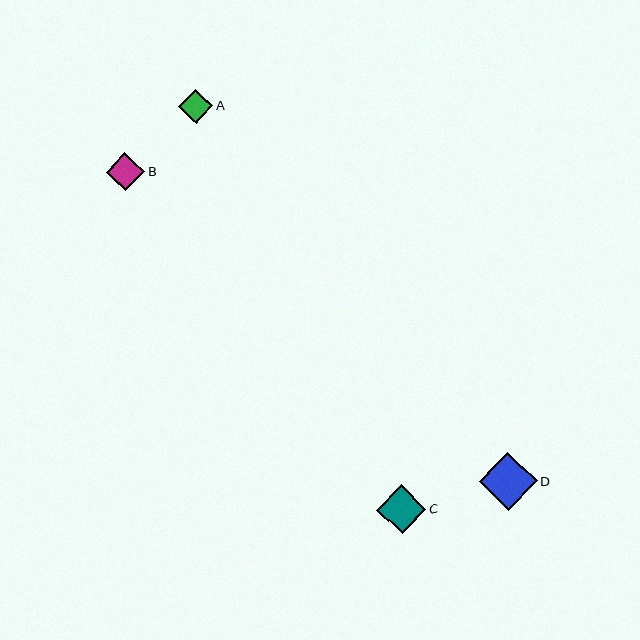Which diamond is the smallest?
Diamond A is the smallest with a size of approximately 34 pixels.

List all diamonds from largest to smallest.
From largest to smallest: D, C, B, A.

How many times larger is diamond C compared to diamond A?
Diamond C is approximately 1.4 times the size of diamond A.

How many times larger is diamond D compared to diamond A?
Diamond D is approximately 1.7 times the size of diamond A.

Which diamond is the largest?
Diamond D is the largest with a size of approximately 58 pixels.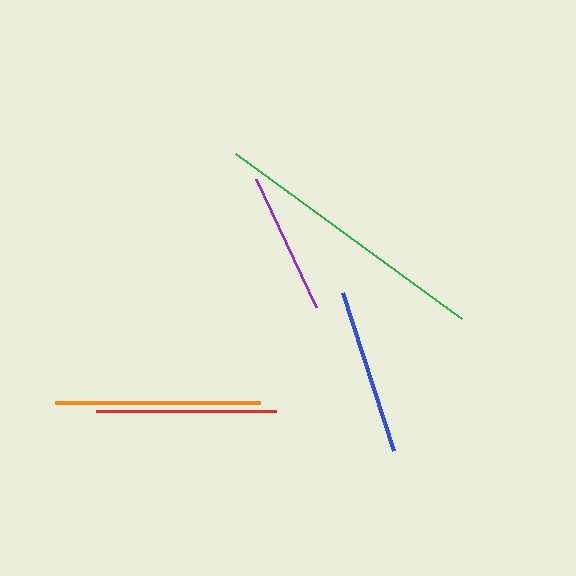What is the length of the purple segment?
The purple segment is approximately 141 pixels long.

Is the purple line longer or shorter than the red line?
The red line is longer than the purple line.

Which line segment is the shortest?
The purple line is the shortest at approximately 141 pixels.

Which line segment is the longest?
The green line is the longest at approximately 279 pixels.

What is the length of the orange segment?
The orange segment is approximately 205 pixels long.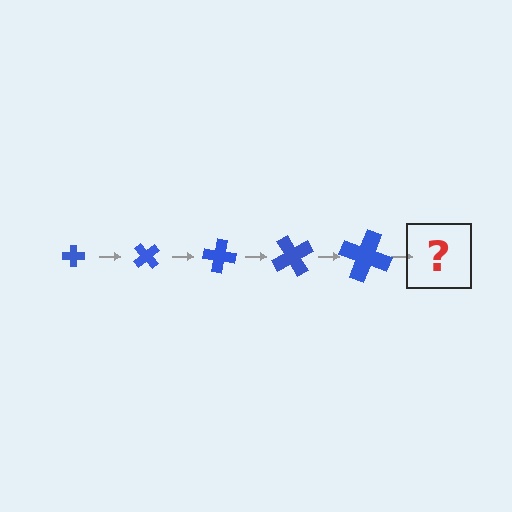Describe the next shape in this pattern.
It should be a cross, larger than the previous one and rotated 250 degrees from the start.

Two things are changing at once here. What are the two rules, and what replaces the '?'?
The two rules are that the cross grows larger each step and it rotates 50 degrees each step. The '?' should be a cross, larger than the previous one and rotated 250 degrees from the start.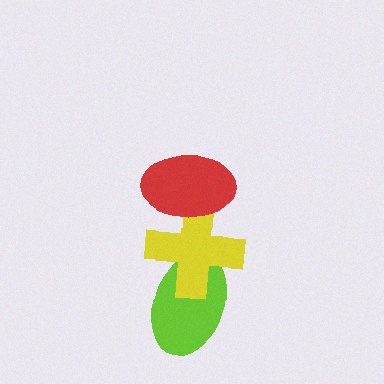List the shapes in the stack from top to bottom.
From top to bottom: the red ellipse, the yellow cross, the lime ellipse.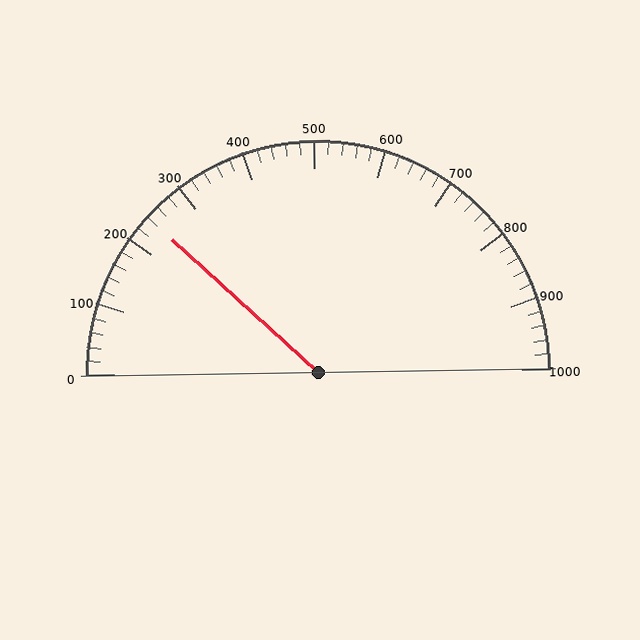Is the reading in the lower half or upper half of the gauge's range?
The reading is in the lower half of the range (0 to 1000).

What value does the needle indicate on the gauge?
The needle indicates approximately 240.